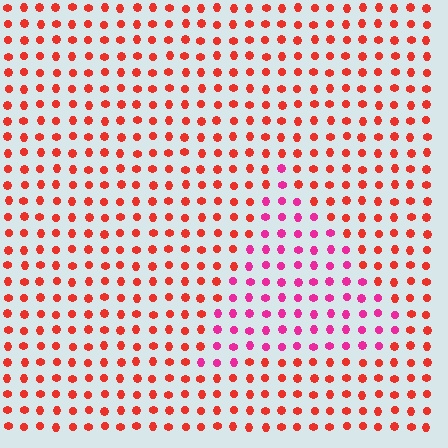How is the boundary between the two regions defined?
The boundary is defined purely by a slight shift in hue (about 38 degrees). Spacing, size, and orientation are identical on both sides.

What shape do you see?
I see a triangle.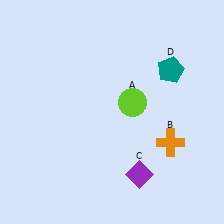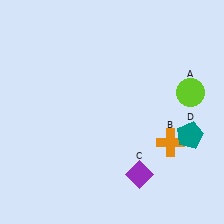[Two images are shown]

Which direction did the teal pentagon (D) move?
The teal pentagon (D) moved down.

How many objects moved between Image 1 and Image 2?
2 objects moved between the two images.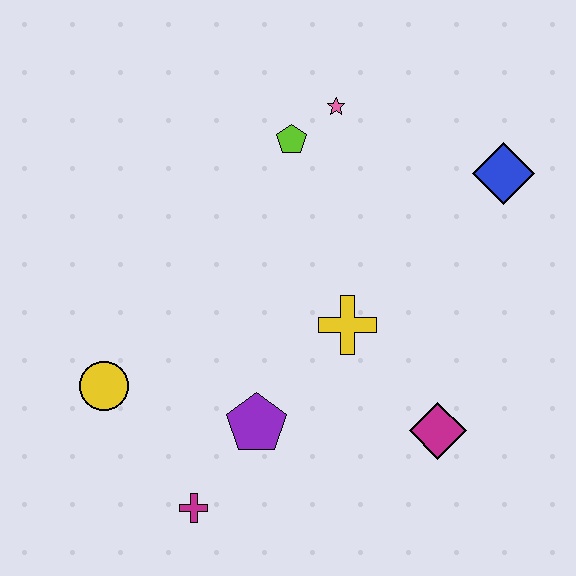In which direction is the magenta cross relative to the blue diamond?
The magenta cross is below the blue diamond.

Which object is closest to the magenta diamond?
The yellow cross is closest to the magenta diamond.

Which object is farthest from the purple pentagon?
The blue diamond is farthest from the purple pentagon.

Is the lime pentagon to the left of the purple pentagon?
No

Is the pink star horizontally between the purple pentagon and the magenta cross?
No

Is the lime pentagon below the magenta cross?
No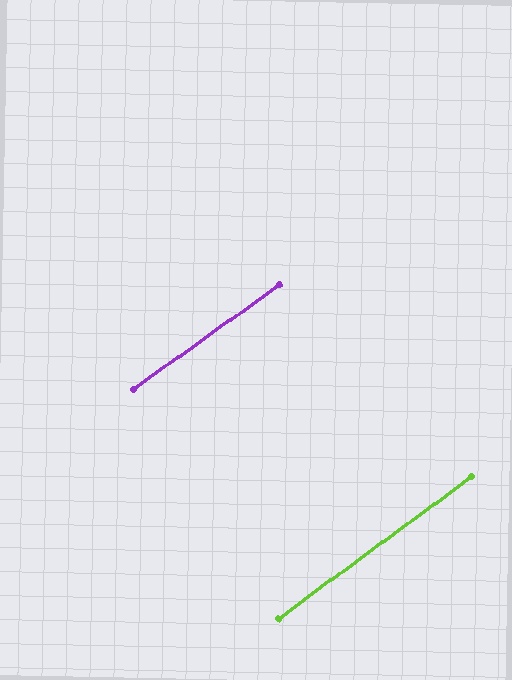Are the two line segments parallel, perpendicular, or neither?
Parallel — their directions differ by only 0.7°.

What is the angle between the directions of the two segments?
Approximately 1 degree.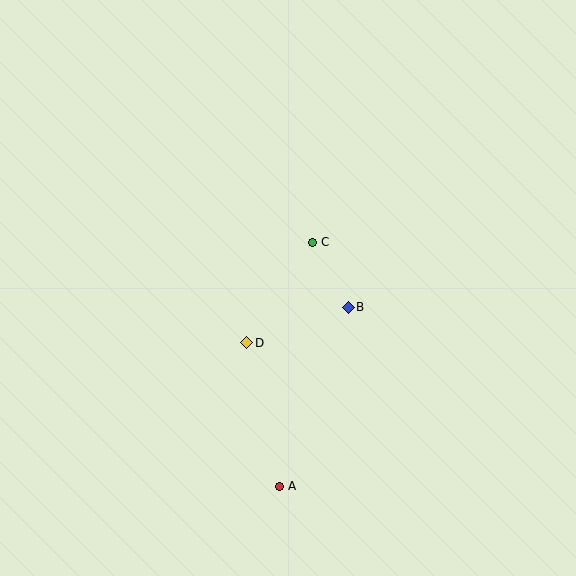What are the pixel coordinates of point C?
Point C is at (313, 242).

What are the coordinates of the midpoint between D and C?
The midpoint between D and C is at (280, 293).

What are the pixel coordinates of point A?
Point A is at (280, 486).